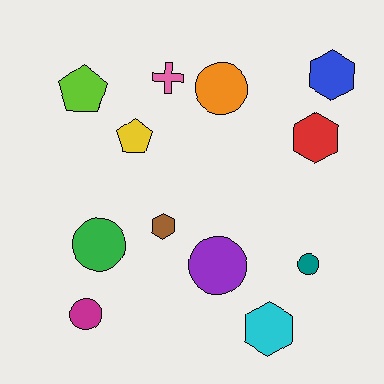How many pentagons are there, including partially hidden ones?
There are 2 pentagons.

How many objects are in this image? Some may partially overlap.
There are 12 objects.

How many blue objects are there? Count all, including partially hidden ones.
There is 1 blue object.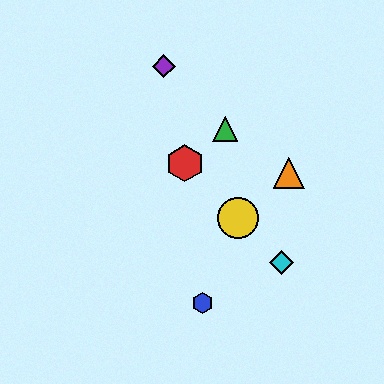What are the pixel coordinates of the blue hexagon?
The blue hexagon is at (203, 303).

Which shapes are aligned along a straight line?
The red hexagon, the yellow circle, the cyan diamond are aligned along a straight line.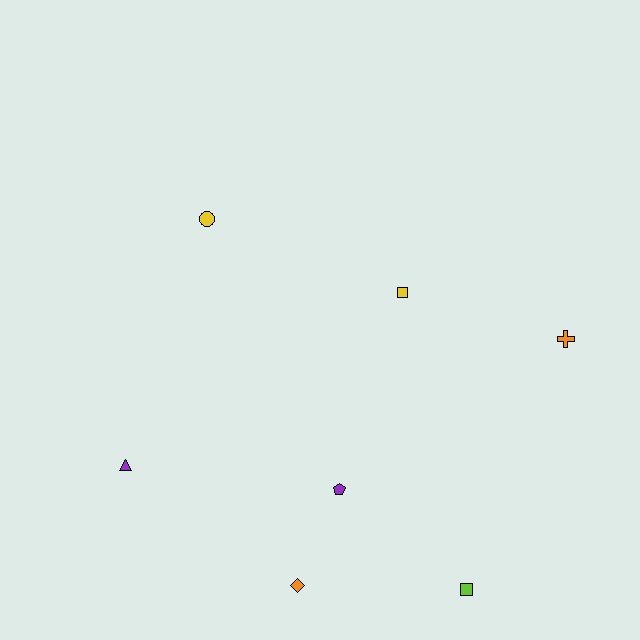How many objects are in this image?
There are 7 objects.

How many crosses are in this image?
There is 1 cross.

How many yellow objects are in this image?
There are 2 yellow objects.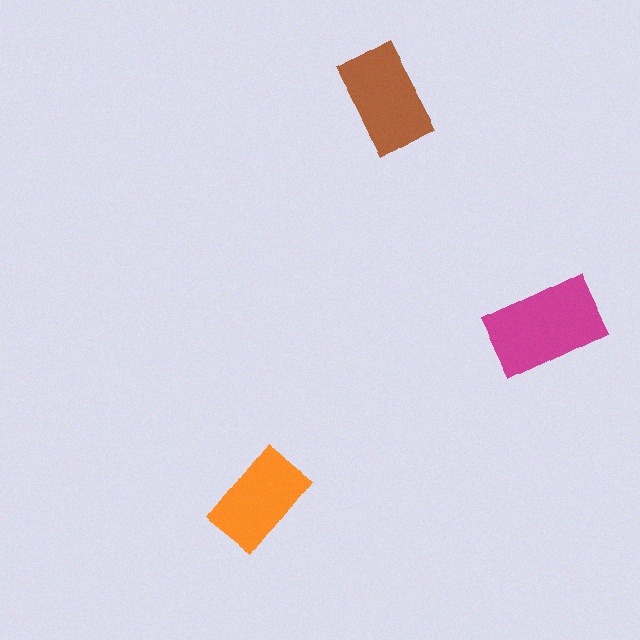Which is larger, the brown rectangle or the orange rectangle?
The brown one.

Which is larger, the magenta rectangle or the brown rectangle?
The magenta one.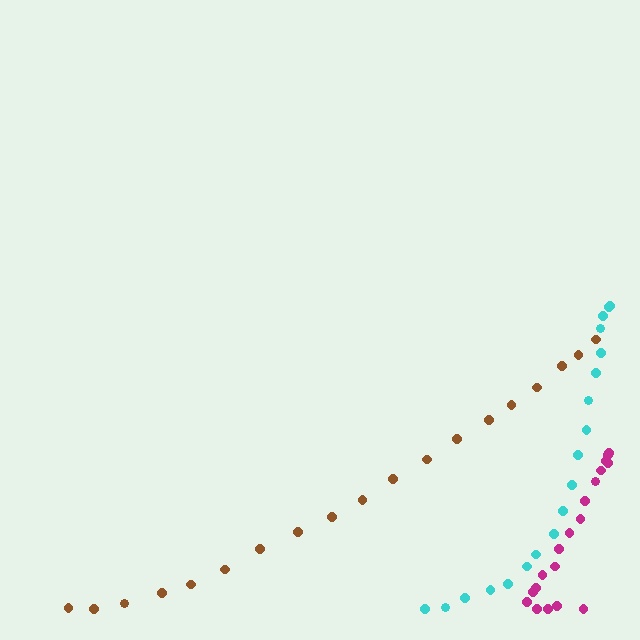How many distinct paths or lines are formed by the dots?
There are 3 distinct paths.